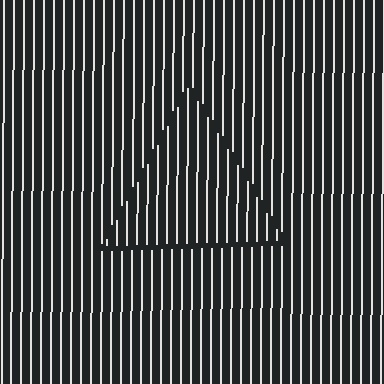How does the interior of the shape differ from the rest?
The interior of the shape contains the same grating, shifted by half a period — the contour is defined by the phase discontinuity where line-ends from the inner and outer gratings abut.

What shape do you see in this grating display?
An illusory triangle. The interior of the shape contains the same grating, shifted by half a period — the contour is defined by the phase discontinuity where line-ends from the inner and outer gratings abut.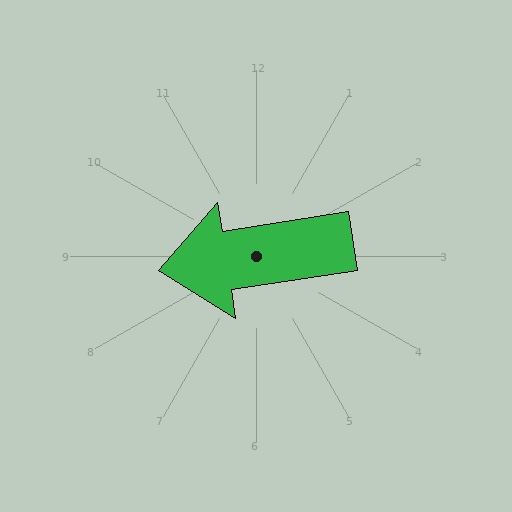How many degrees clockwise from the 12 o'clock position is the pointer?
Approximately 261 degrees.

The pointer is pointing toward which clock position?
Roughly 9 o'clock.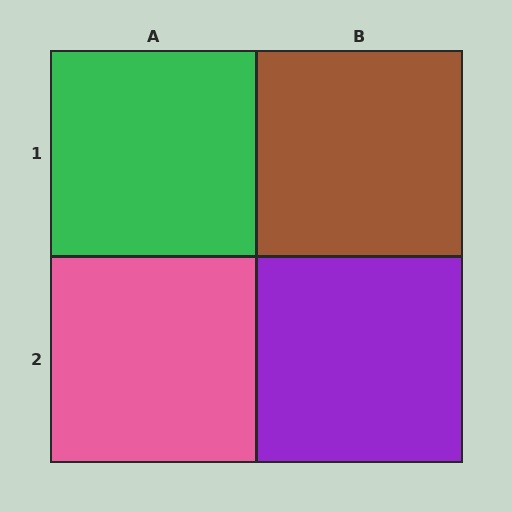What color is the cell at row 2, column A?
Pink.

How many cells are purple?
1 cell is purple.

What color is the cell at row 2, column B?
Purple.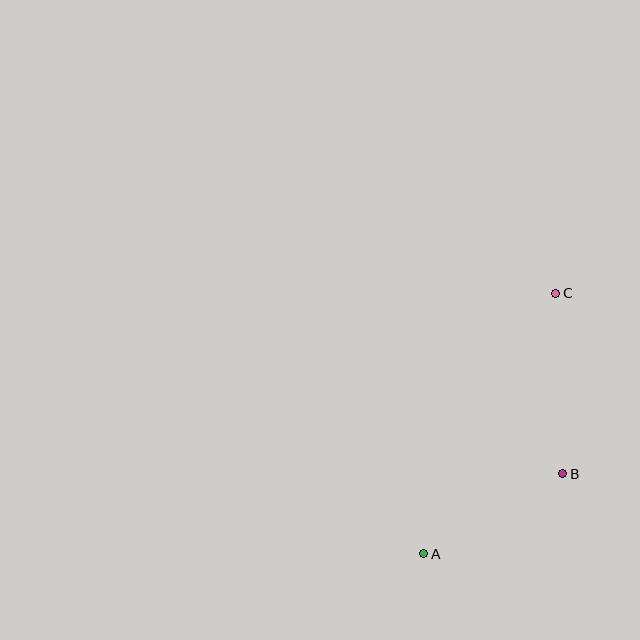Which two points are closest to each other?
Points A and B are closest to each other.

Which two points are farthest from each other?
Points A and C are farthest from each other.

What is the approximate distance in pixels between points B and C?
The distance between B and C is approximately 181 pixels.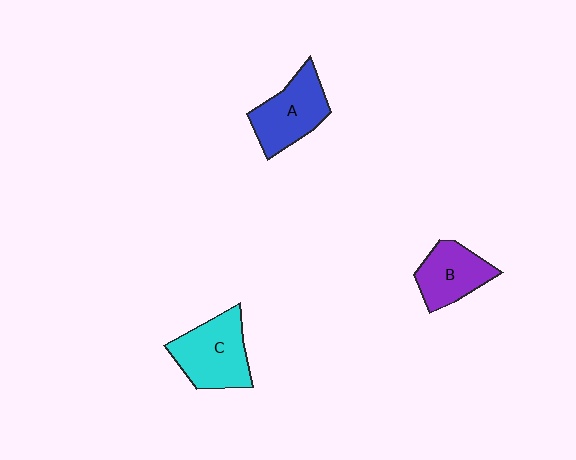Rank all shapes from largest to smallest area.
From largest to smallest: C (cyan), A (blue), B (purple).